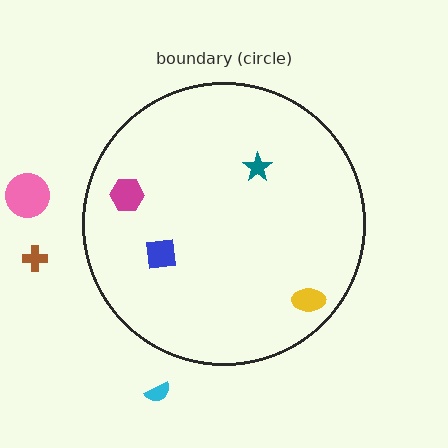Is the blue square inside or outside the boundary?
Inside.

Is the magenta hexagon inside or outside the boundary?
Inside.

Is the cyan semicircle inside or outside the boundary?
Outside.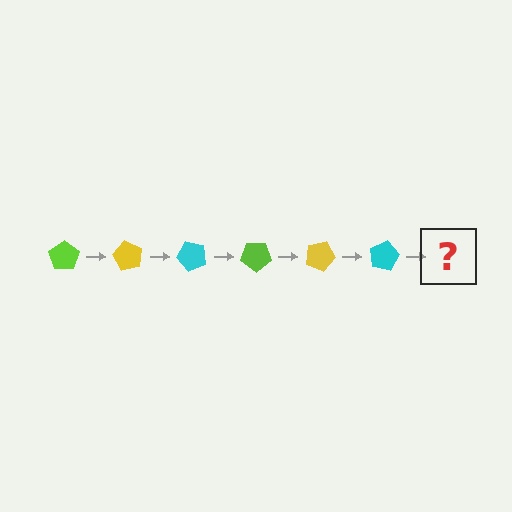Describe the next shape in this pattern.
It should be a lime pentagon, rotated 360 degrees from the start.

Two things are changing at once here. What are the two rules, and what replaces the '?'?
The two rules are that it rotates 60 degrees each step and the color cycles through lime, yellow, and cyan. The '?' should be a lime pentagon, rotated 360 degrees from the start.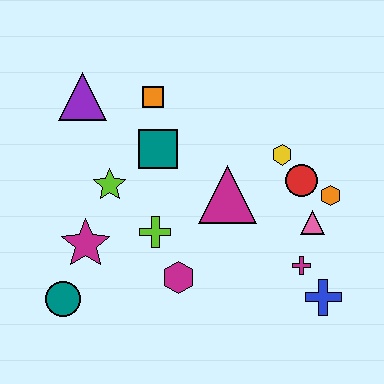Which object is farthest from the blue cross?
The purple triangle is farthest from the blue cross.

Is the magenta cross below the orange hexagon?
Yes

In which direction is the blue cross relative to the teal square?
The blue cross is to the right of the teal square.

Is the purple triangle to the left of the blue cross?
Yes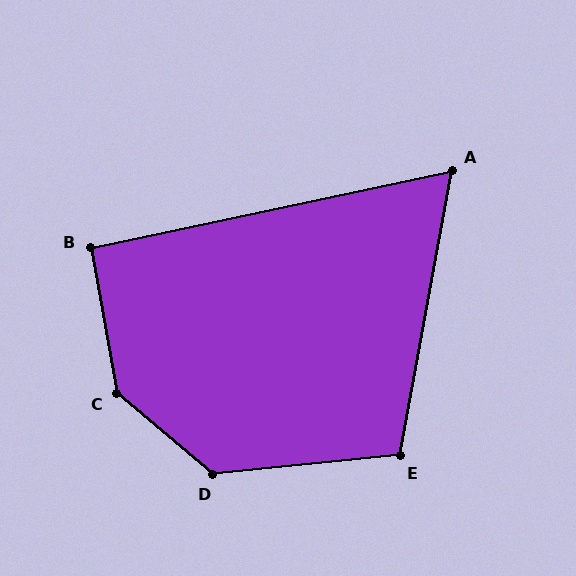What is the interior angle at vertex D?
Approximately 134 degrees (obtuse).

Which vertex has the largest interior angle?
C, at approximately 140 degrees.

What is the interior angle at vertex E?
Approximately 106 degrees (obtuse).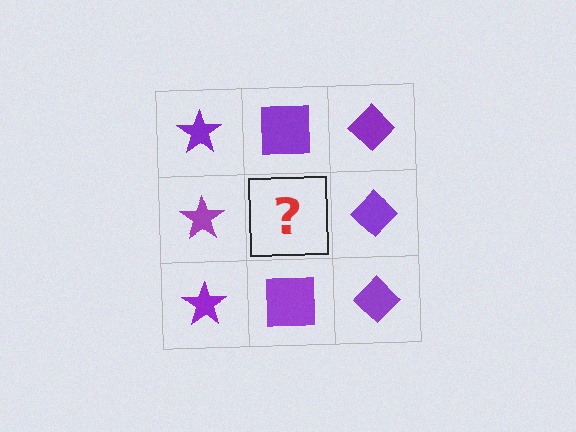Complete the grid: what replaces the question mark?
The question mark should be replaced with a purple square.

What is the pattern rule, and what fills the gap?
The rule is that each column has a consistent shape. The gap should be filled with a purple square.